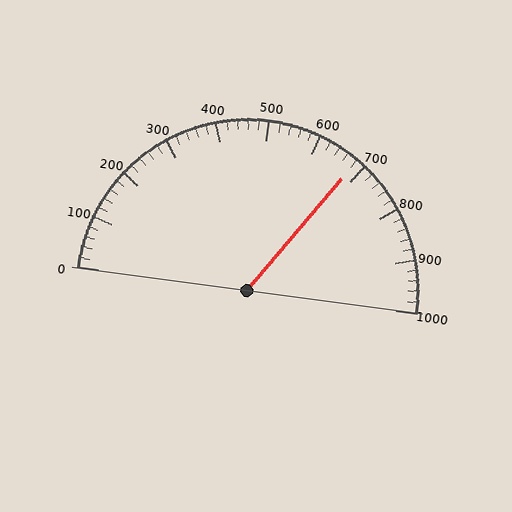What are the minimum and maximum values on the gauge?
The gauge ranges from 0 to 1000.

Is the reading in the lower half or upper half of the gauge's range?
The reading is in the upper half of the range (0 to 1000).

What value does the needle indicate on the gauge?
The needle indicates approximately 680.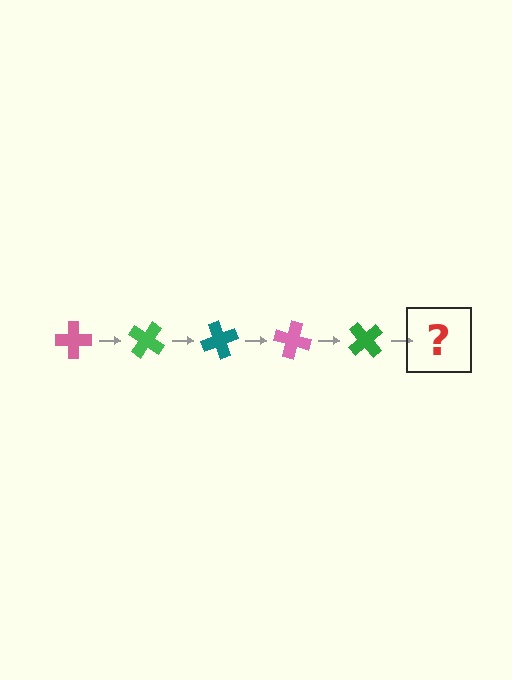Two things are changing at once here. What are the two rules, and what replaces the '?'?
The two rules are that it rotates 35 degrees each step and the color cycles through pink, green, and teal. The '?' should be a teal cross, rotated 175 degrees from the start.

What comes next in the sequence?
The next element should be a teal cross, rotated 175 degrees from the start.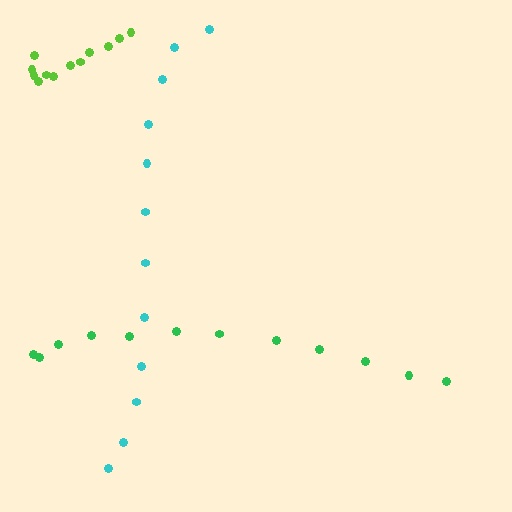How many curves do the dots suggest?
There are 3 distinct paths.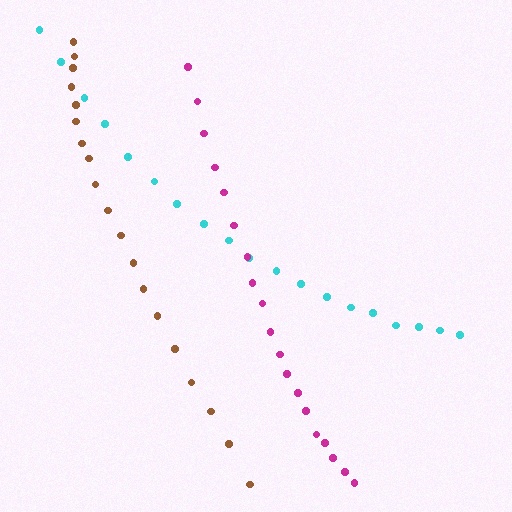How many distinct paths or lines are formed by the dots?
There are 3 distinct paths.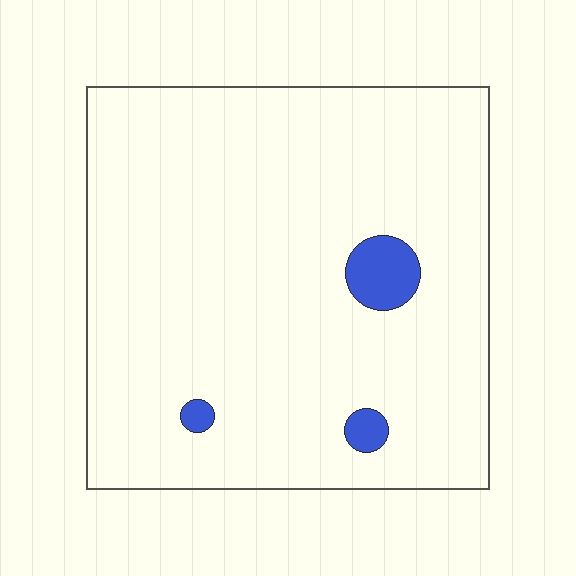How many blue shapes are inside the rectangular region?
3.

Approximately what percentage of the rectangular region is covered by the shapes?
Approximately 5%.